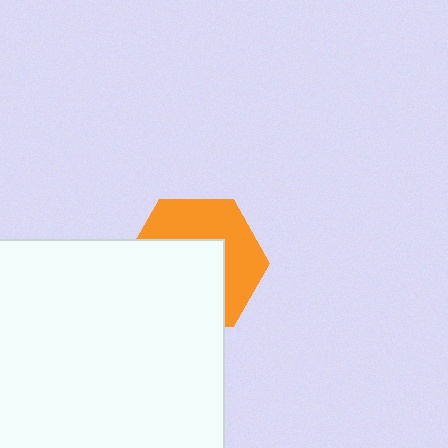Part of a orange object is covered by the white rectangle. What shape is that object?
It is a hexagon.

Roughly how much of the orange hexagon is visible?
About half of it is visible (roughly 46%).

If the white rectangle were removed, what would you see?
You would see the complete orange hexagon.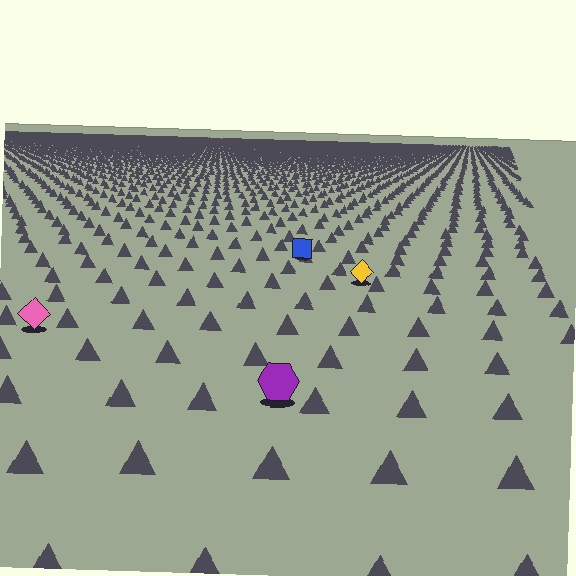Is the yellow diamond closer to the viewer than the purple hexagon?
No. The purple hexagon is closer — you can tell from the texture gradient: the ground texture is coarser near it.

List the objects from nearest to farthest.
From nearest to farthest: the purple hexagon, the pink diamond, the yellow diamond, the blue square.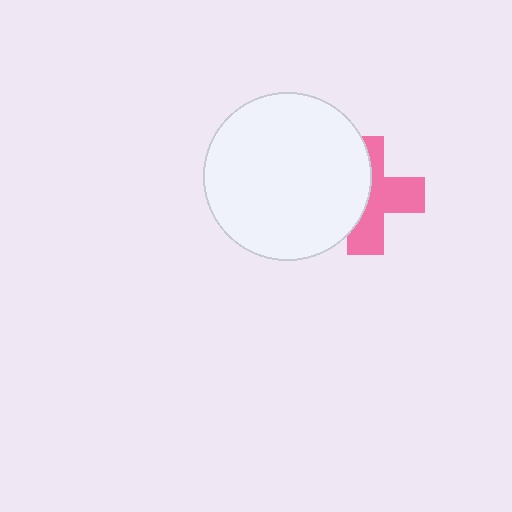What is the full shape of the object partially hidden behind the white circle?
The partially hidden object is a pink cross.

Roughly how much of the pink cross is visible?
About half of it is visible (roughly 54%).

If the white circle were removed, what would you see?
You would see the complete pink cross.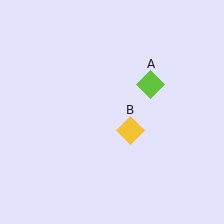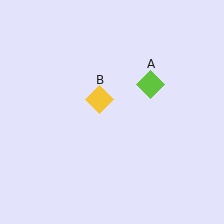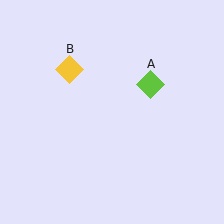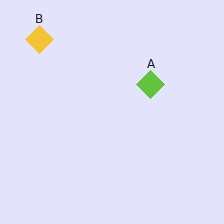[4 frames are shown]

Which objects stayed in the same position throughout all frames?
Lime diamond (object A) remained stationary.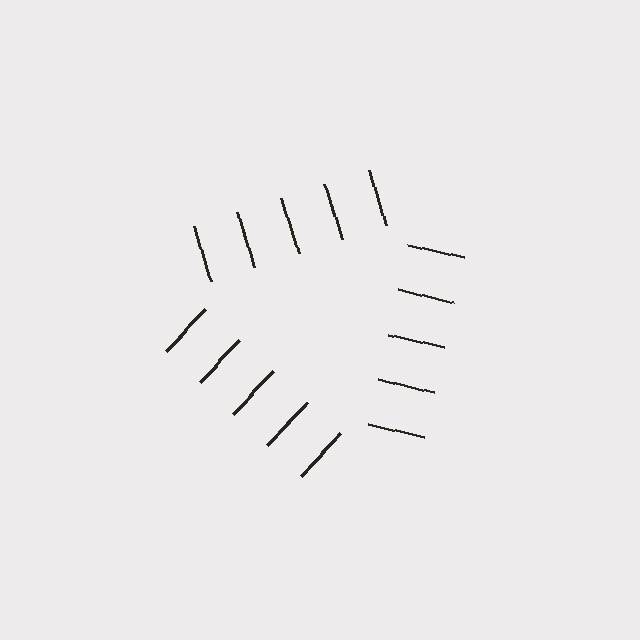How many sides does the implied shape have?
3 sides — the line-ends trace a triangle.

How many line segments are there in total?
15 — 5 along each of the 3 edges.